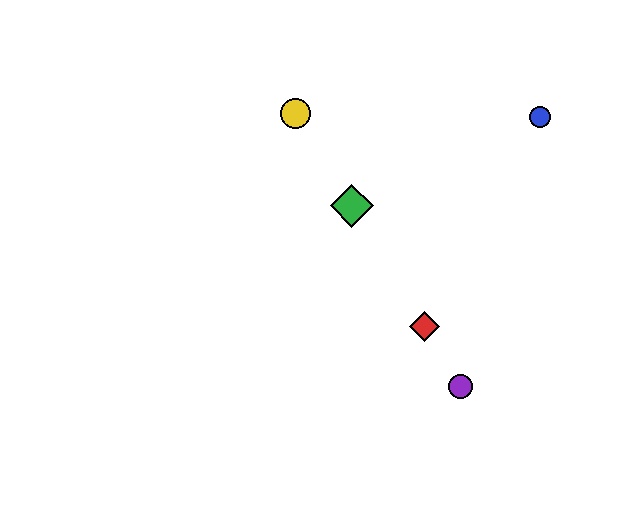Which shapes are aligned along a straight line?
The red diamond, the green diamond, the yellow circle, the purple circle are aligned along a straight line.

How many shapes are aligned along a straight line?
4 shapes (the red diamond, the green diamond, the yellow circle, the purple circle) are aligned along a straight line.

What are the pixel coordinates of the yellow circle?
The yellow circle is at (296, 113).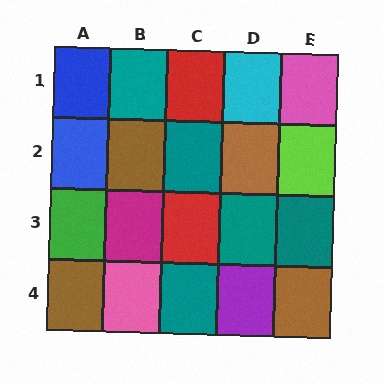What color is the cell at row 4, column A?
Brown.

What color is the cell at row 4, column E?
Brown.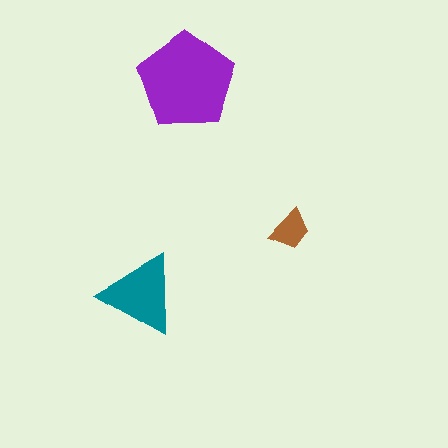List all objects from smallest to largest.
The brown trapezoid, the teal triangle, the purple pentagon.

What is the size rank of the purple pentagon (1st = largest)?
1st.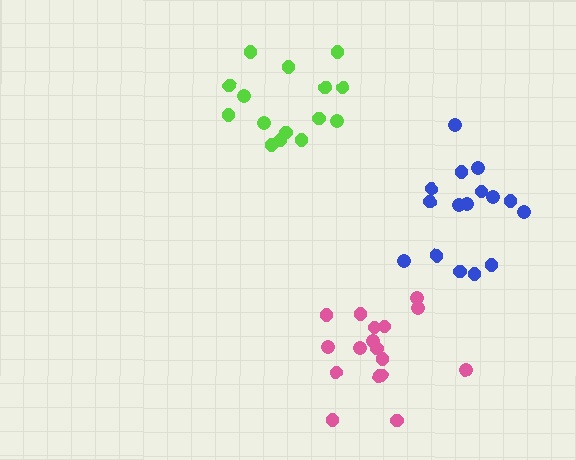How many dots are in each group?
Group 1: 15 dots, Group 2: 17 dots, Group 3: 16 dots (48 total).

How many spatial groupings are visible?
There are 3 spatial groupings.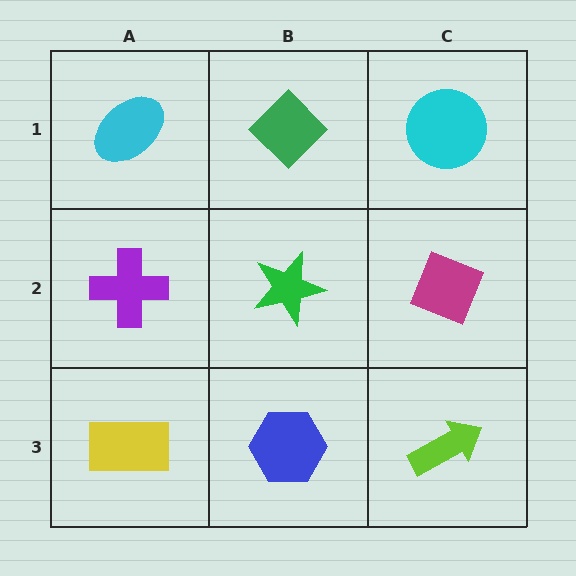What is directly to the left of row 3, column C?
A blue hexagon.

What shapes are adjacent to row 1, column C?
A magenta diamond (row 2, column C), a green diamond (row 1, column B).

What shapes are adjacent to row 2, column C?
A cyan circle (row 1, column C), a lime arrow (row 3, column C), a green star (row 2, column B).